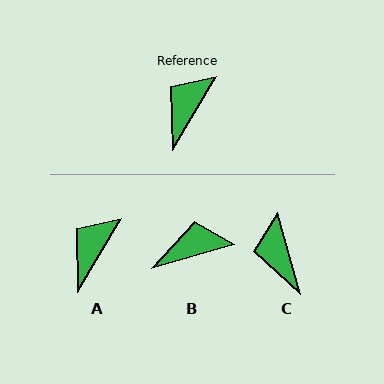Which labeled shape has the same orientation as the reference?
A.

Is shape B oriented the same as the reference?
No, it is off by about 43 degrees.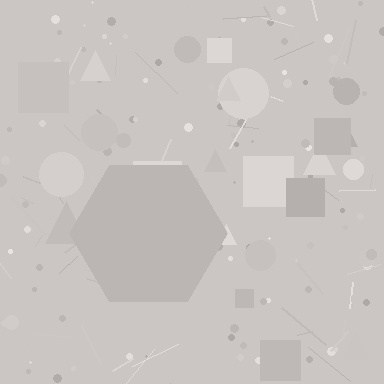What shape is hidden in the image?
A hexagon is hidden in the image.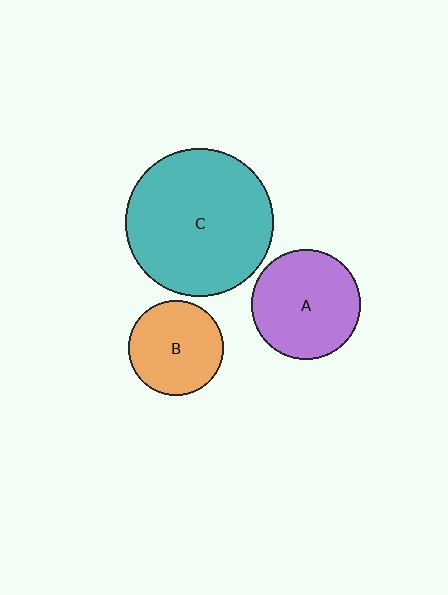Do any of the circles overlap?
No, none of the circles overlap.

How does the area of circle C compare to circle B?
Approximately 2.4 times.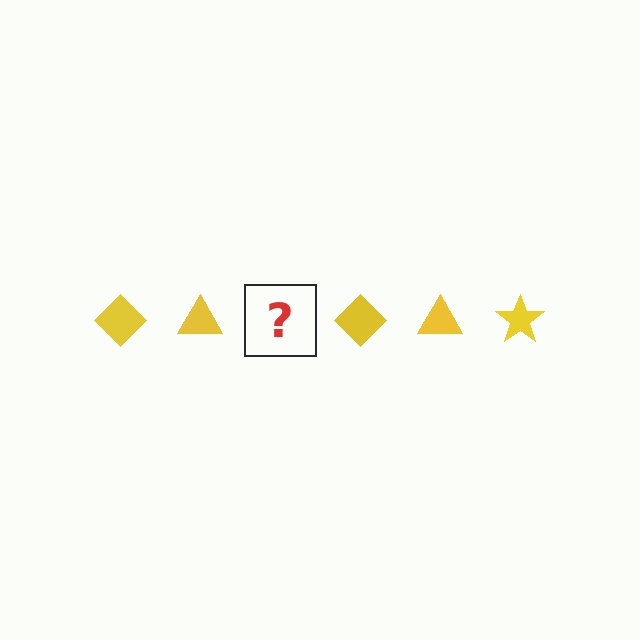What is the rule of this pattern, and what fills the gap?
The rule is that the pattern cycles through diamond, triangle, star shapes in yellow. The gap should be filled with a yellow star.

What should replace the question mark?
The question mark should be replaced with a yellow star.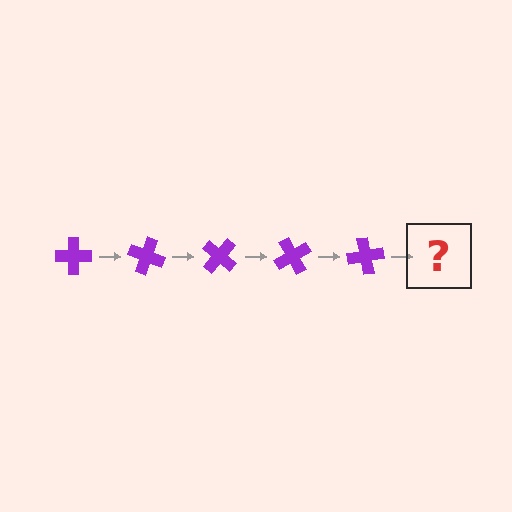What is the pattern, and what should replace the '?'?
The pattern is that the cross rotates 20 degrees each step. The '?' should be a purple cross rotated 100 degrees.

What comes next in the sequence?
The next element should be a purple cross rotated 100 degrees.